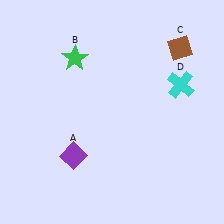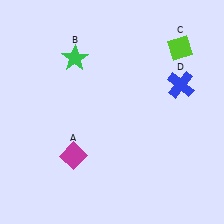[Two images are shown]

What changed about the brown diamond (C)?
In Image 1, C is brown. In Image 2, it changed to lime.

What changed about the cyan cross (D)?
In Image 1, D is cyan. In Image 2, it changed to blue.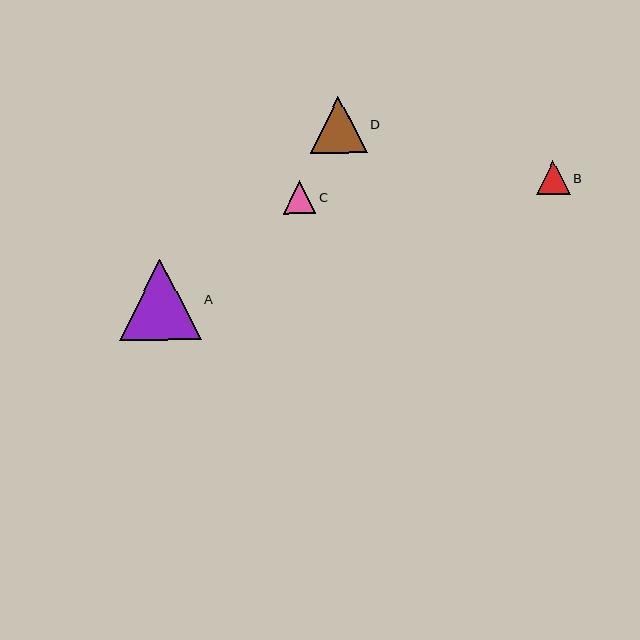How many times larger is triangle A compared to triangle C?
Triangle A is approximately 2.5 times the size of triangle C.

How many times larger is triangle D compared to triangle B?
Triangle D is approximately 1.7 times the size of triangle B.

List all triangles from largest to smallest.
From largest to smallest: A, D, B, C.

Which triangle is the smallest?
Triangle C is the smallest with a size of approximately 33 pixels.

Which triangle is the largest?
Triangle A is the largest with a size of approximately 82 pixels.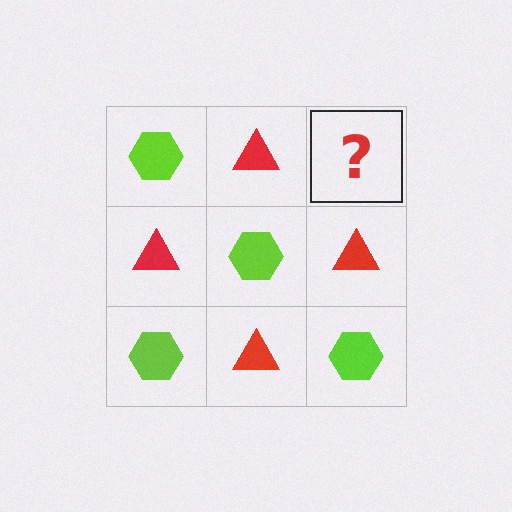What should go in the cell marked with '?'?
The missing cell should contain a lime hexagon.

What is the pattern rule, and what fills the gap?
The rule is that it alternates lime hexagon and red triangle in a checkerboard pattern. The gap should be filled with a lime hexagon.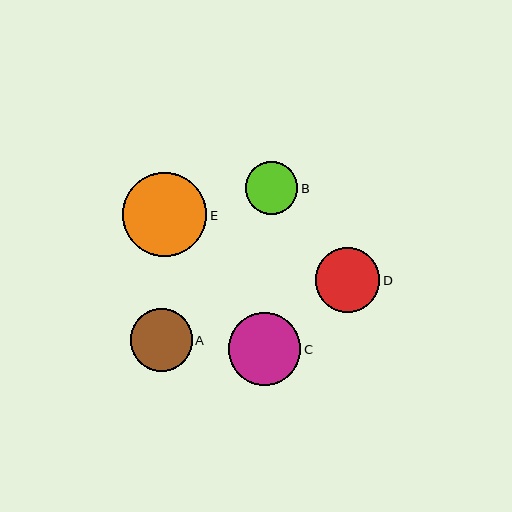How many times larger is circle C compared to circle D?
Circle C is approximately 1.1 times the size of circle D.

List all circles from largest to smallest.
From largest to smallest: E, C, D, A, B.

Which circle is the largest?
Circle E is the largest with a size of approximately 85 pixels.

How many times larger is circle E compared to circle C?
Circle E is approximately 1.2 times the size of circle C.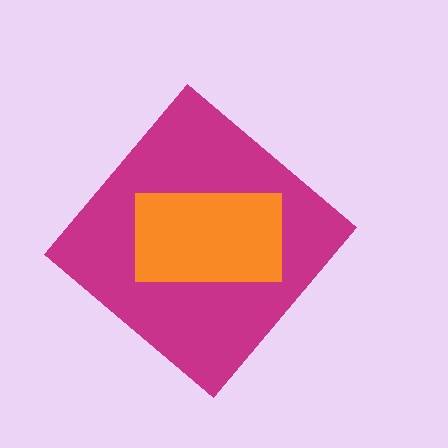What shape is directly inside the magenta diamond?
The orange rectangle.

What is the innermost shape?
The orange rectangle.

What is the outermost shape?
The magenta diamond.